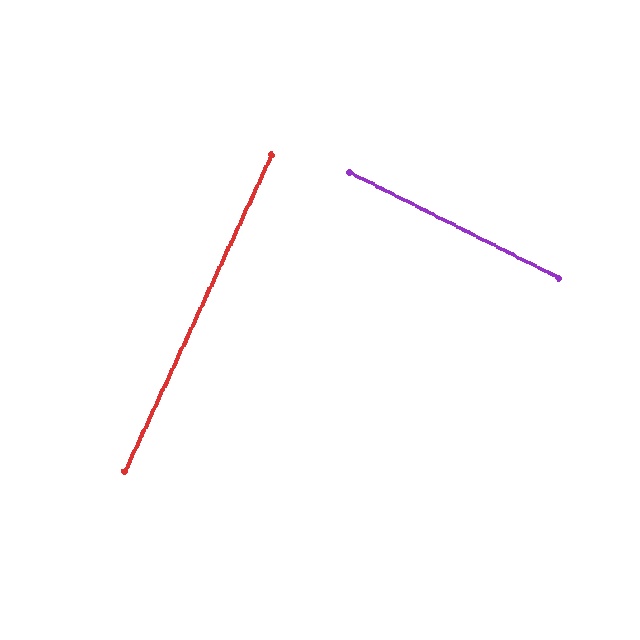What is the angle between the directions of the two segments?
Approximately 88 degrees.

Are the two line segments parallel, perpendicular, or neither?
Perpendicular — they meet at approximately 88°.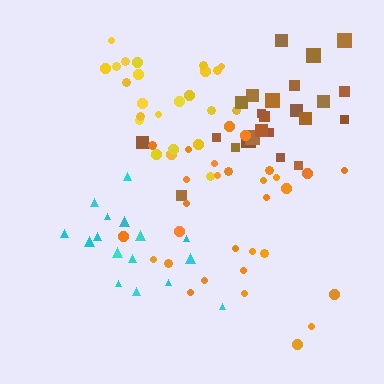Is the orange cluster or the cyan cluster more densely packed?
Cyan.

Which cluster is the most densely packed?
Yellow.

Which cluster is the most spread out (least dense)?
Orange.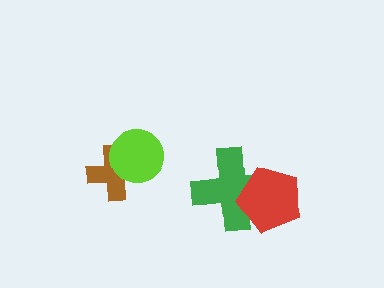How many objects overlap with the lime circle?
1 object overlaps with the lime circle.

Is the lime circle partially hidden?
No, no other shape covers it.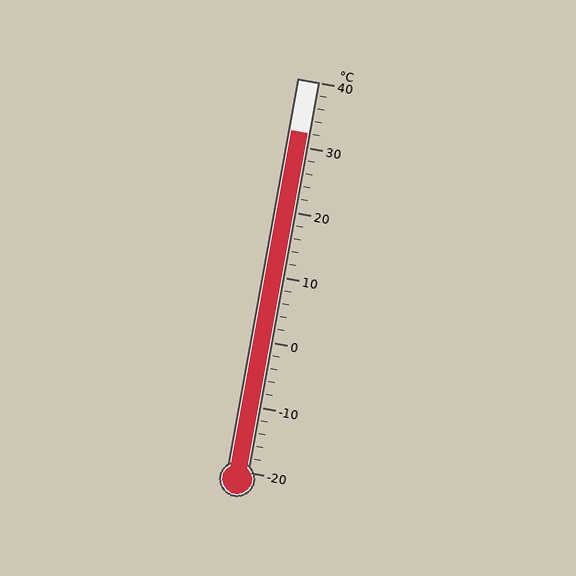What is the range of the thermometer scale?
The thermometer scale ranges from -20°C to 40°C.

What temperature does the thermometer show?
The thermometer shows approximately 32°C.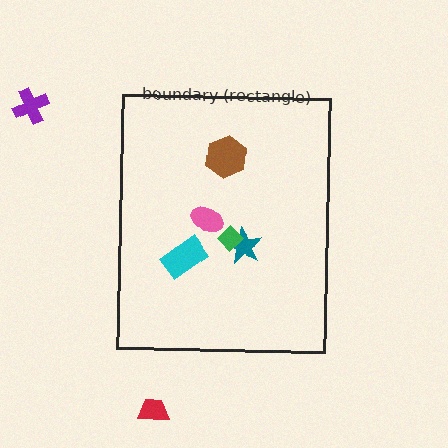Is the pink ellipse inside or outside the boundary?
Inside.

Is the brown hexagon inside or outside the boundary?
Inside.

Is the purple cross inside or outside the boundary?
Outside.